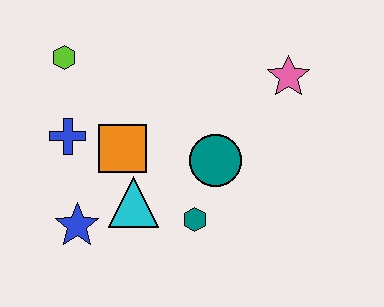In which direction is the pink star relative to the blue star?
The pink star is to the right of the blue star.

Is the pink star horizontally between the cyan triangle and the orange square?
No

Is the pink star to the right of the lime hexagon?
Yes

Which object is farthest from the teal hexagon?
The lime hexagon is farthest from the teal hexagon.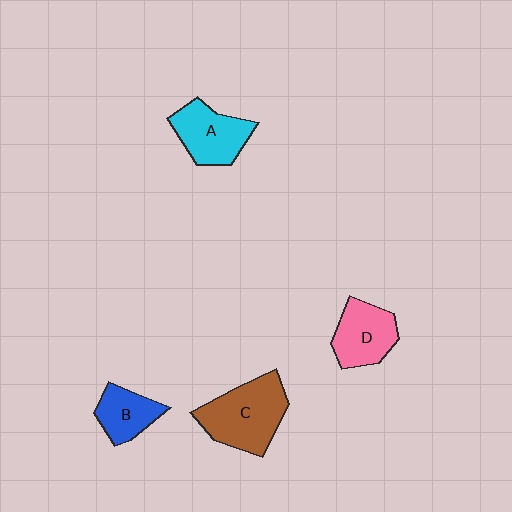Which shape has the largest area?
Shape C (brown).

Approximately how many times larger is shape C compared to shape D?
Approximately 1.5 times.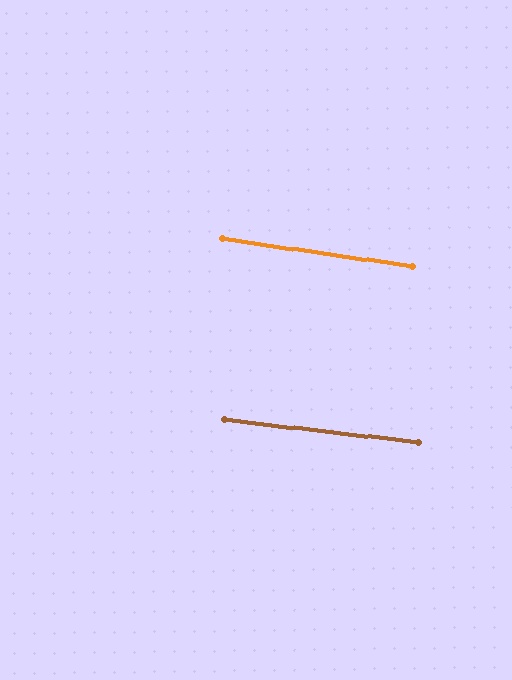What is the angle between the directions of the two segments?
Approximately 2 degrees.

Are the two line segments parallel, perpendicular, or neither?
Parallel — their directions differ by only 1.7°.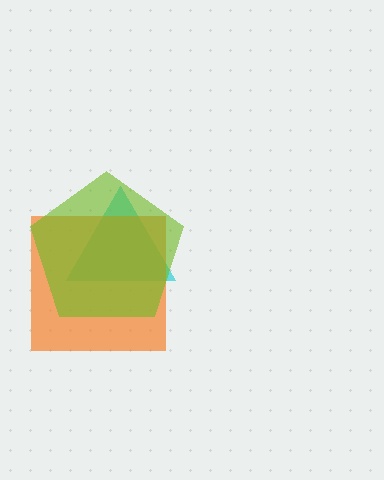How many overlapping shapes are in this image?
There are 3 overlapping shapes in the image.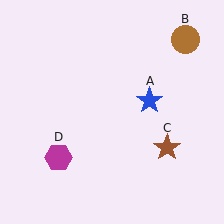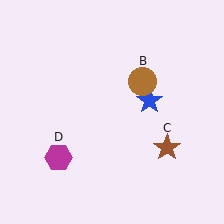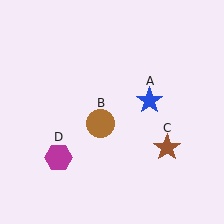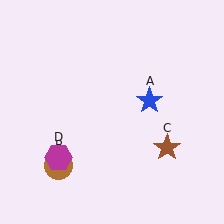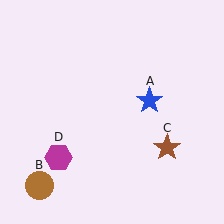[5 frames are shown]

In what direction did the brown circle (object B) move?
The brown circle (object B) moved down and to the left.